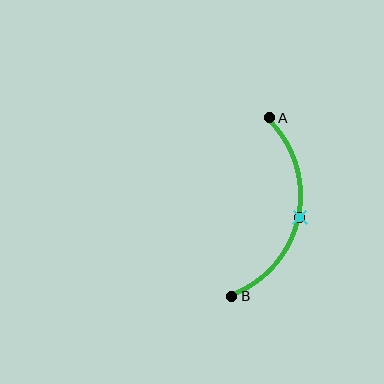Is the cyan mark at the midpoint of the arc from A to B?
Yes. The cyan mark lies on the arc at equal arc-length from both A and B — it is the arc midpoint.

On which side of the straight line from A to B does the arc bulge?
The arc bulges to the right of the straight line connecting A and B.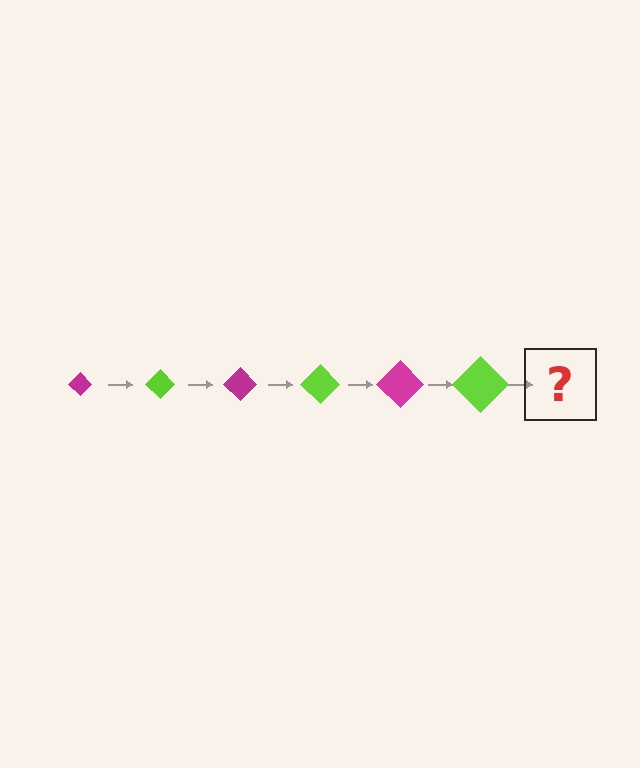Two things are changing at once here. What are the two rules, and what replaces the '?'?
The two rules are that the diamond grows larger each step and the color cycles through magenta and lime. The '?' should be a magenta diamond, larger than the previous one.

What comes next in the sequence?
The next element should be a magenta diamond, larger than the previous one.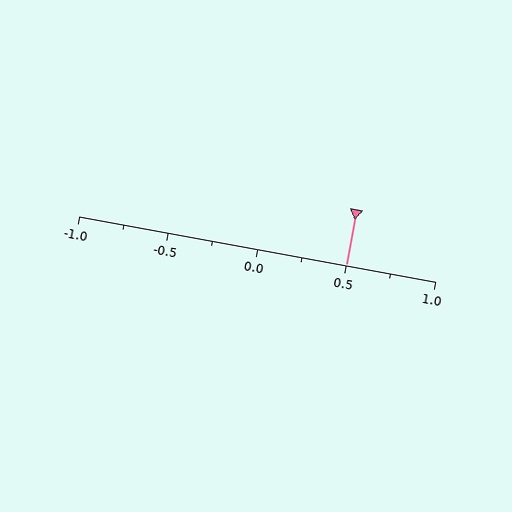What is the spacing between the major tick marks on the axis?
The major ticks are spaced 0.5 apart.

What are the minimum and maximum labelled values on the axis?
The axis runs from -1.0 to 1.0.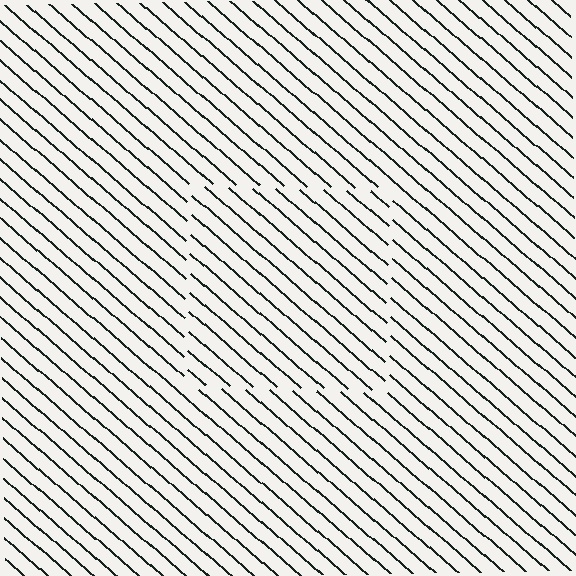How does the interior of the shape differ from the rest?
The interior of the shape contains the same grating, shifted by half a period — the contour is defined by the phase discontinuity where line-ends from the inner and outer gratings abut.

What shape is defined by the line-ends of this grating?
An illusory square. The interior of the shape contains the same grating, shifted by half a period — the contour is defined by the phase discontinuity where line-ends from the inner and outer gratings abut.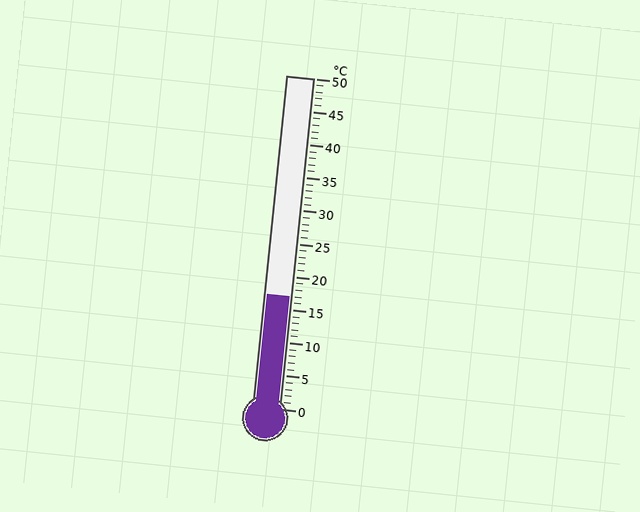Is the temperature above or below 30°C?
The temperature is below 30°C.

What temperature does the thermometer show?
The thermometer shows approximately 17°C.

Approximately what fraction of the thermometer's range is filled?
The thermometer is filled to approximately 35% of its range.